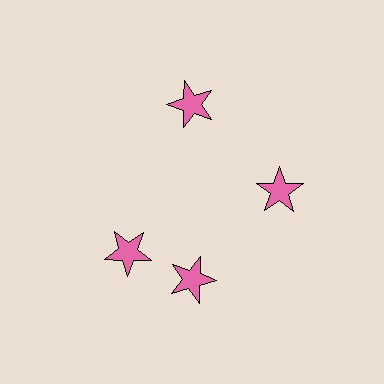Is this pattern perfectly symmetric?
No. The 4 pink stars are arranged in a ring, but one element near the 9 o'clock position is rotated out of alignment along the ring, breaking the 4-fold rotational symmetry.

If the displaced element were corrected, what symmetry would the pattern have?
It would have 4-fold rotational symmetry — the pattern would map onto itself every 90 degrees.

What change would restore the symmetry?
The symmetry would be restored by rotating it back into even spacing with its neighbors so that all 4 stars sit at equal angles and equal distance from the center.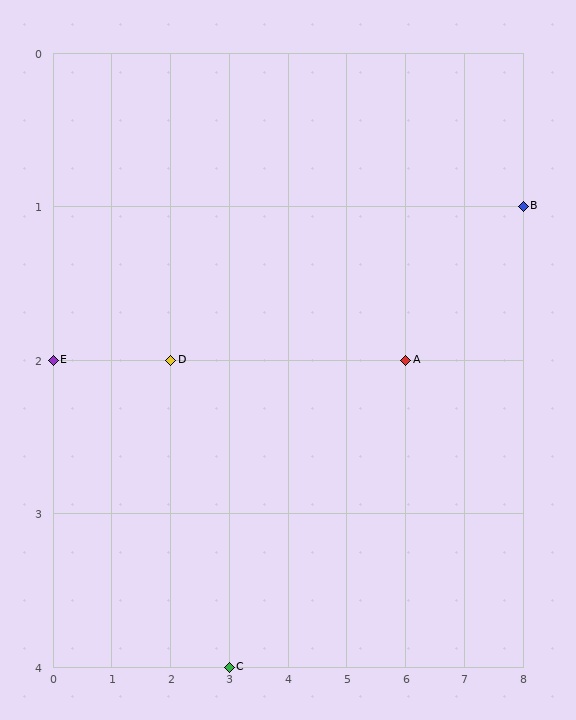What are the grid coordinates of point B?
Point B is at grid coordinates (8, 1).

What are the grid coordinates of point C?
Point C is at grid coordinates (3, 4).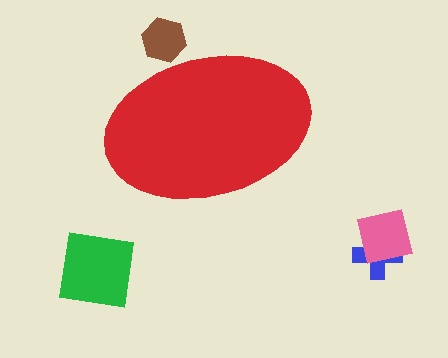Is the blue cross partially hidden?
No, the blue cross is fully visible.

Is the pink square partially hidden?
No, the pink square is fully visible.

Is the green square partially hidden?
No, the green square is fully visible.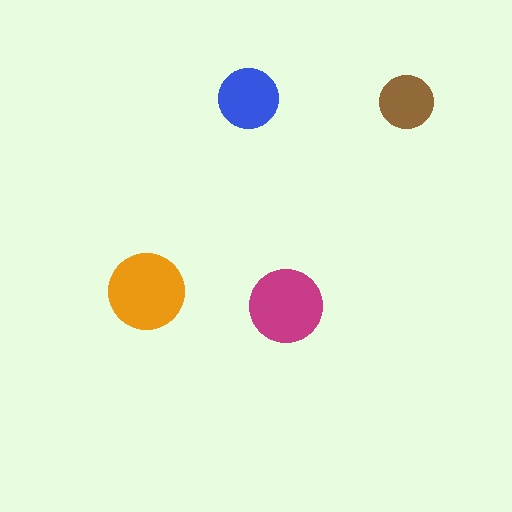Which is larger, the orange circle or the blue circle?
The orange one.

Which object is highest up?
The blue circle is topmost.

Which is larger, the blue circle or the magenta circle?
The magenta one.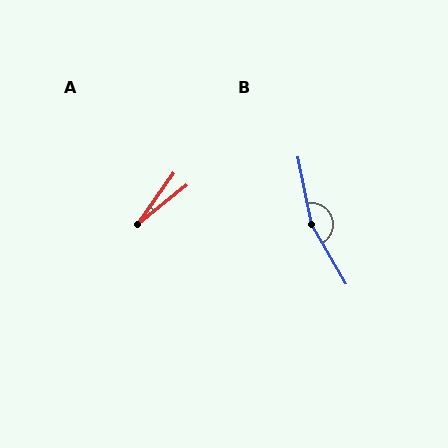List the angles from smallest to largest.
A (16°), B (161°).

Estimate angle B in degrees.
Approximately 161 degrees.